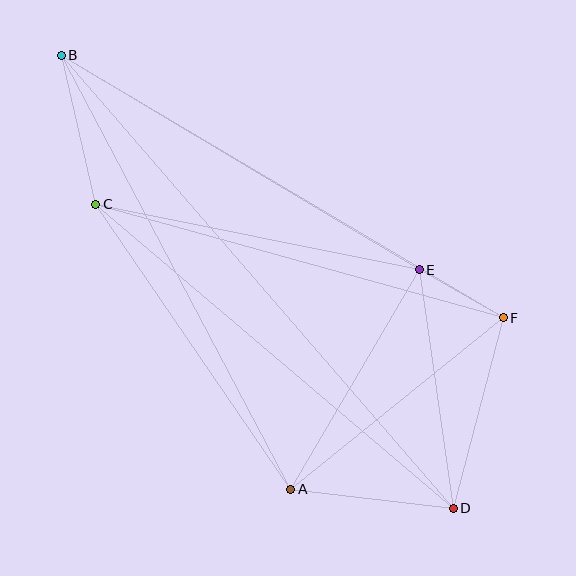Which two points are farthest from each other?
Points B and D are farthest from each other.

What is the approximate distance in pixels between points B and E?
The distance between B and E is approximately 417 pixels.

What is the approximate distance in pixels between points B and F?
The distance between B and F is approximately 514 pixels.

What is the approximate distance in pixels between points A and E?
The distance between A and E is approximately 254 pixels.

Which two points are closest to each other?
Points E and F are closest to each other.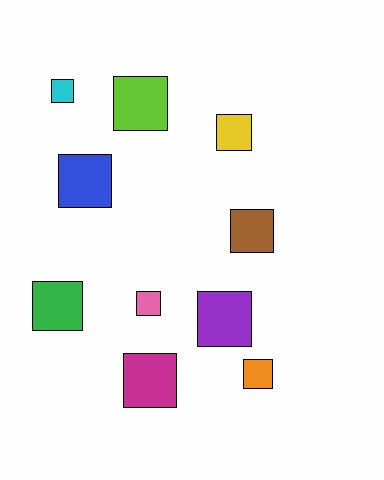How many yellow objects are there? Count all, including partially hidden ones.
There is 1 yellow object.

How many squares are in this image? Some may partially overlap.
There are 10 squares.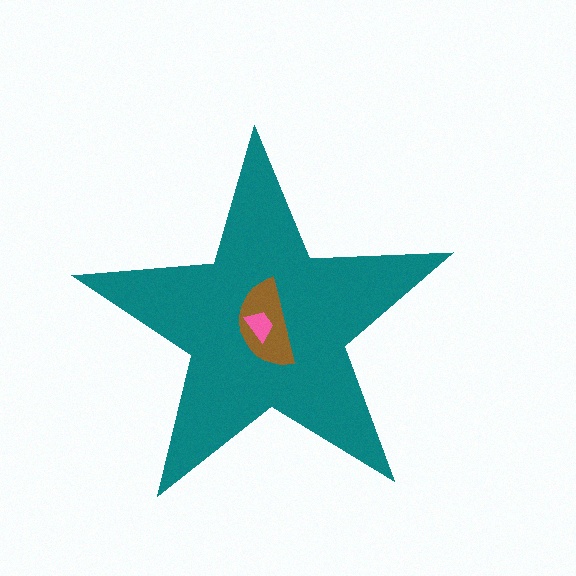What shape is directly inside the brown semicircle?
The pink trapezoid.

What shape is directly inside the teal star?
The brown semicircle.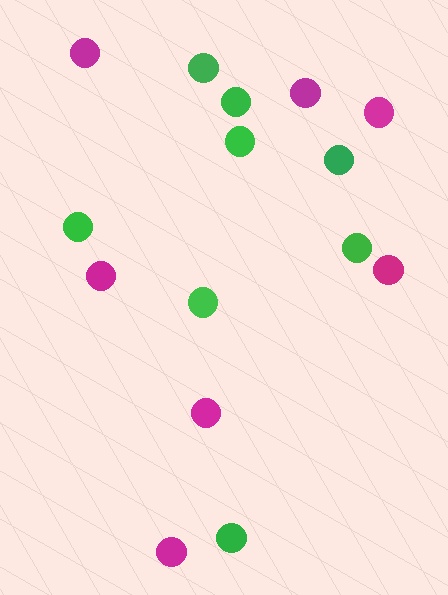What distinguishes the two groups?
There are 2 groups: one group of magenta circles (7) and one group of green circles (8).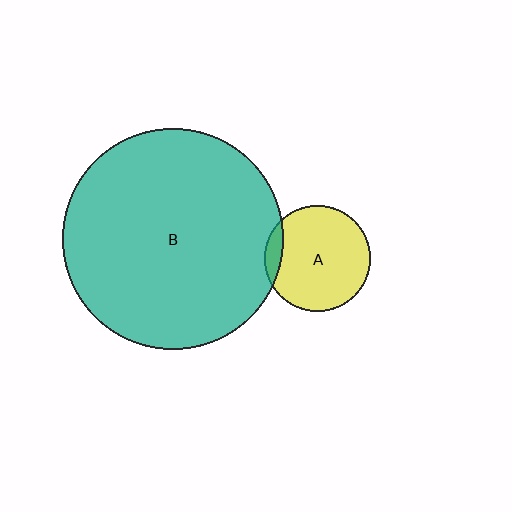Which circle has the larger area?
Circle B (teal).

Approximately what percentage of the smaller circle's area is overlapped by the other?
Approximately 10%.